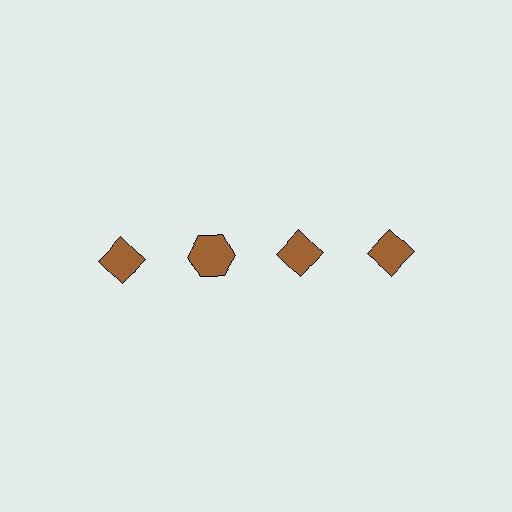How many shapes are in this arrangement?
There are 4 shapes arranged in a grid pattern.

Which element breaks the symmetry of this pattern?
The brown hexagon in the top row, second from left column breaks the symmetry. All other shapes are brown diamonds.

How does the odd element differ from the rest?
It has a different shape: hexagon instead of diamond.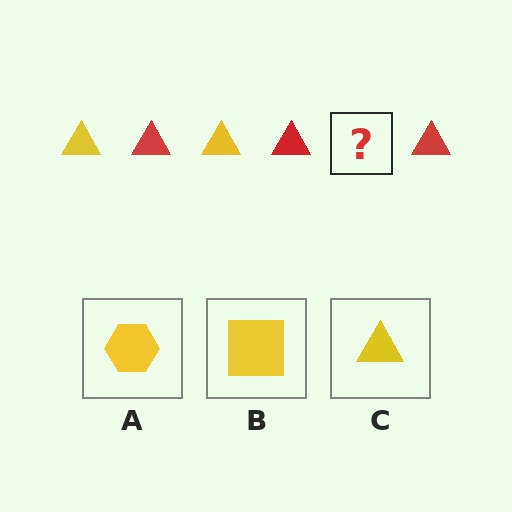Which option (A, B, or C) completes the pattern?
C.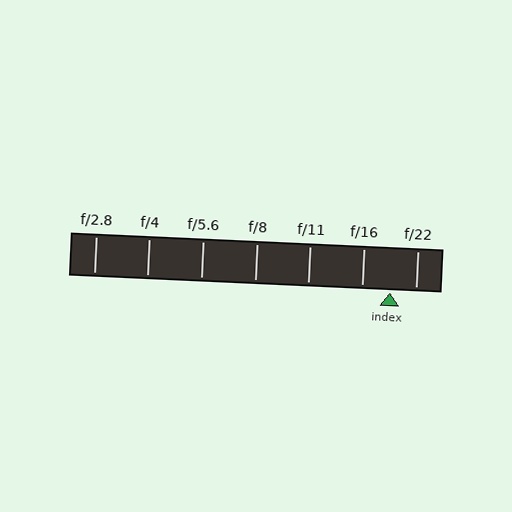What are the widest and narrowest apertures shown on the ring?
The widest aperture shown is f/2.8 and the narrowest is f/22.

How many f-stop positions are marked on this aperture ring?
There are 7 f-stop positions marked.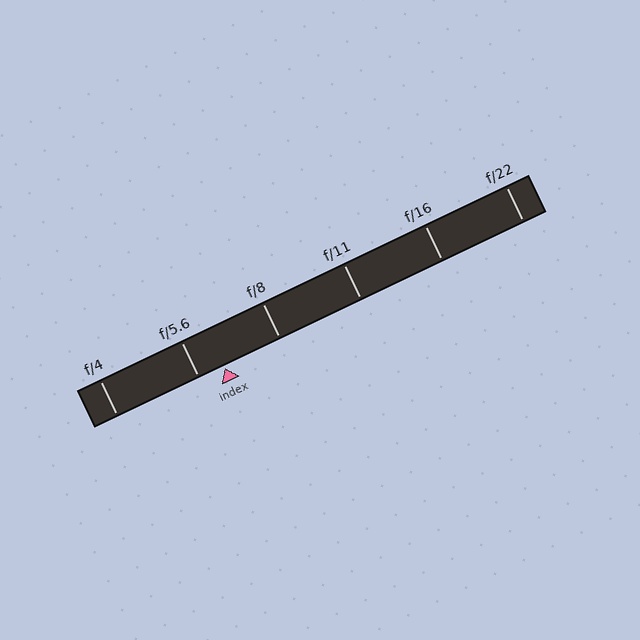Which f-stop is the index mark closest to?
The index mark is closest to f/5.6.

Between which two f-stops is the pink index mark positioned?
The index mark is between f/5.6 and f/8.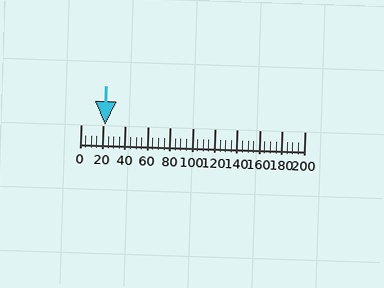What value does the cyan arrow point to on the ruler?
The cyan arrow points to approximately 22.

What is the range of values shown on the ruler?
The ruler shows values from 0 to 200.